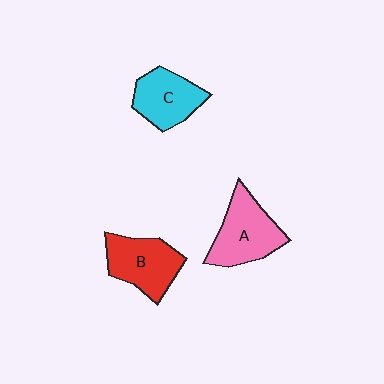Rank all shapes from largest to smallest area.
From largest to smallest: A (pink), B (red), C (cyan).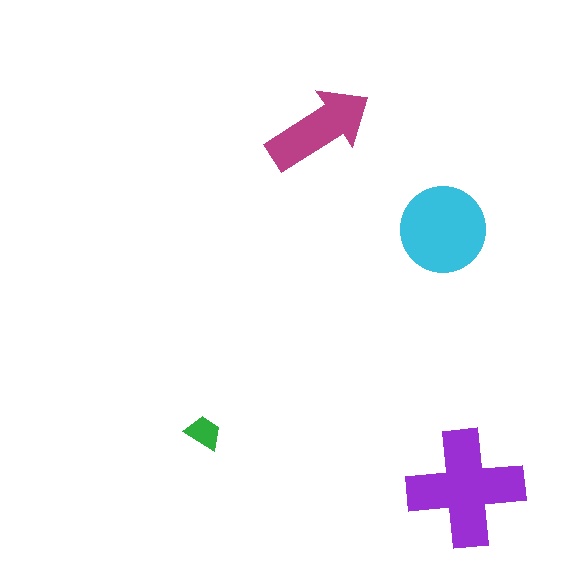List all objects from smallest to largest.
The green trapezoid, the magenta arrow, the cyan circle, the purple cross.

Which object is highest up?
The magenta arrow is topmost.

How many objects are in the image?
There are 4 objects in the image.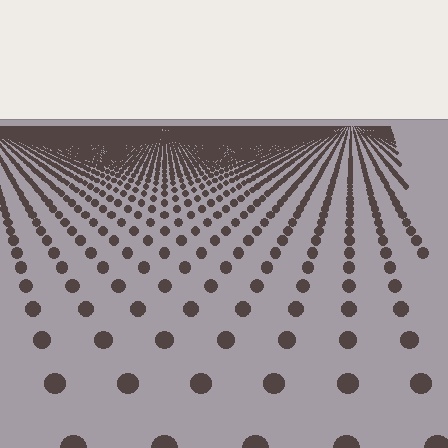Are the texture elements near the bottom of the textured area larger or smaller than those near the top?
Larger. Near the bottom, elements are closer to the viewer and appear at a bigger on-screen size.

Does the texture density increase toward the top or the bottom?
Density increases toward the top.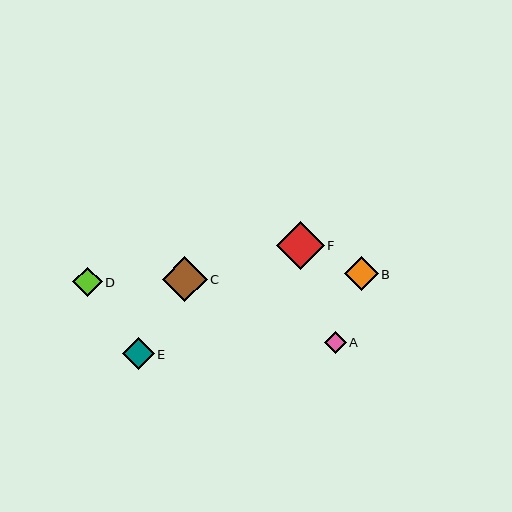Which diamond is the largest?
Diamond F is the largest with a size of approximately 47 pixels.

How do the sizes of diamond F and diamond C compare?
Diamond F and diamond C are approximately the same size.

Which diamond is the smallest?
Diamond A is the smallest with a size of approximately 22 pixels.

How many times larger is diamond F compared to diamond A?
Diamond F is approximately 2.2 times the size of diamond A.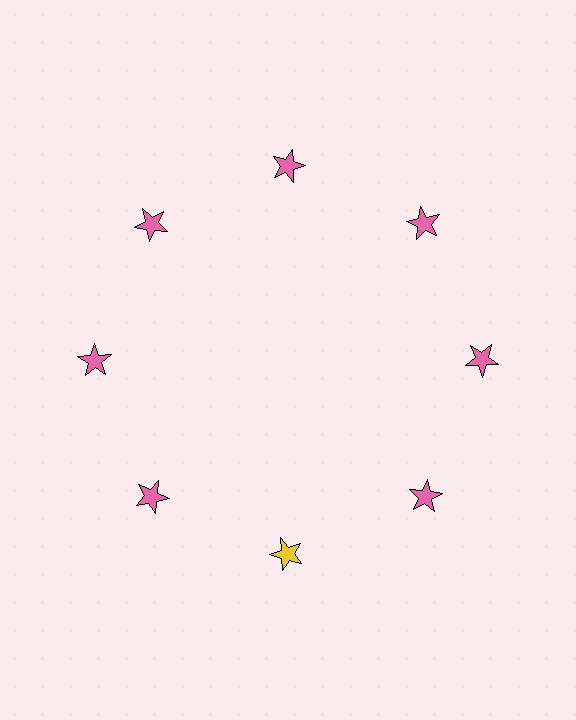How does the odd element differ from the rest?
It has a different color: yellow instead of pink.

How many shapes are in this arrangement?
There are 8 shapes arranged in a ring pattern.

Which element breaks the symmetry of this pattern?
The yellow star at roughly the 6 o'clock position breaks the symmetry. All other shapes are pink stars.